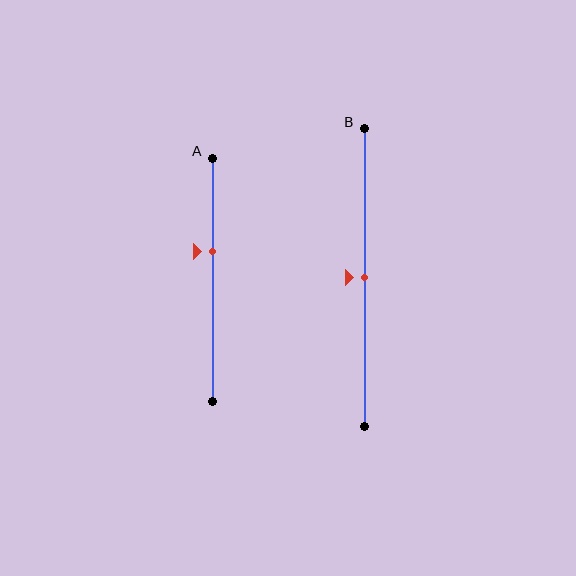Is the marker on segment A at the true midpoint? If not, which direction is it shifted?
No, the marker on segment A is shifted upward by about 12% of the segment length.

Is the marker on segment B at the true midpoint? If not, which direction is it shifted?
Yes, the marker on segment B is at the true midpoint.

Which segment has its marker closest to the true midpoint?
Segment B has its marker closest to the true midpoint.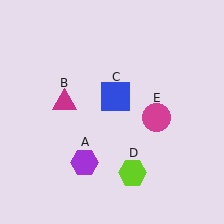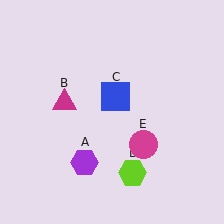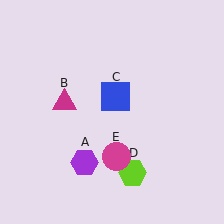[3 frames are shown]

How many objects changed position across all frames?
1 object changed position: magenta circle (object E).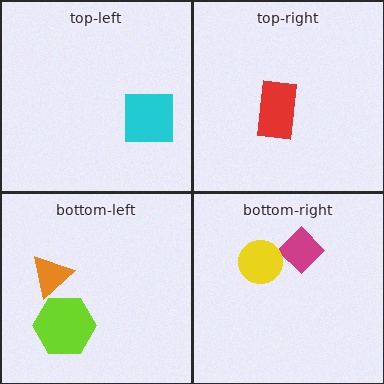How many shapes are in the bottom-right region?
2.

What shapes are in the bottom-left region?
The lime hexagon, the orange triangle.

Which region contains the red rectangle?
The top-right region.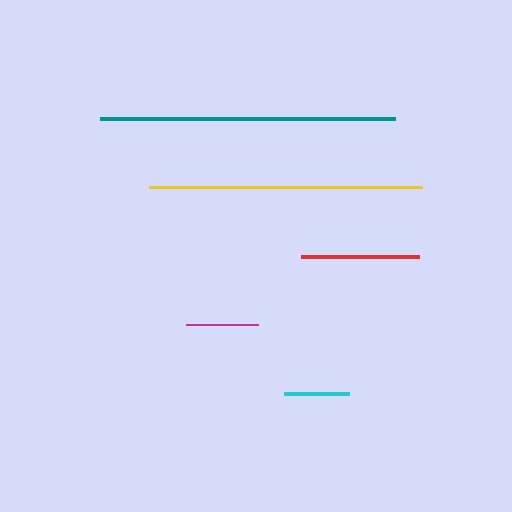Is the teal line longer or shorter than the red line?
The teal line is longer than the red line.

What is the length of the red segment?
The red segment is approximately 118 pixels long.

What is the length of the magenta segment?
The magenta segment is approximately 72 pixels long.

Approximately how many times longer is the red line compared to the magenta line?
The red line is approximately 1.6 times the length of the magenta line.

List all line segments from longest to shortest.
From longest to shortest: teal, yellow, red, magenta, cyan.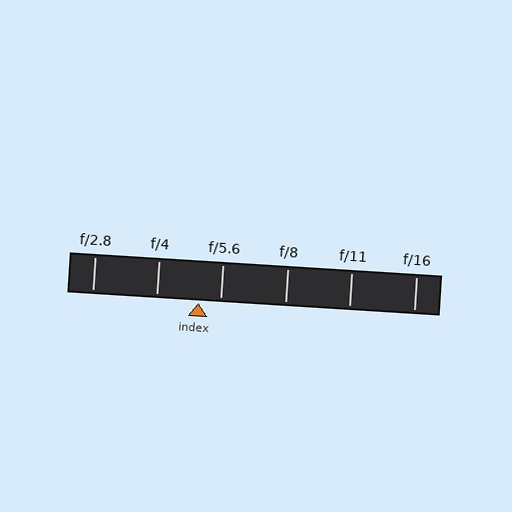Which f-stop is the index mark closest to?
The index mark is closest to f/5.6.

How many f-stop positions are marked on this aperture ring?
There are 6 f-stop positions marked.